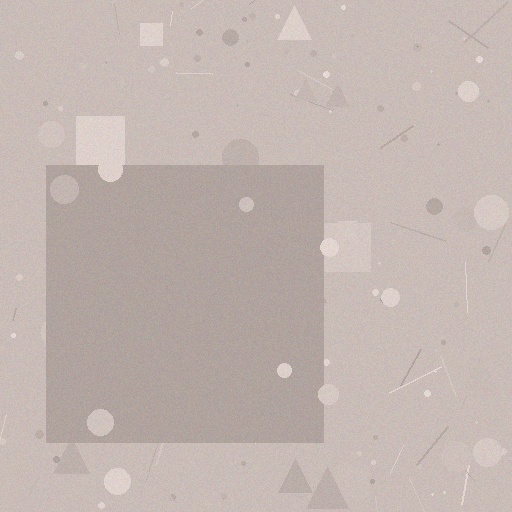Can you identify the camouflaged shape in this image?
The camouflaged shape is a square.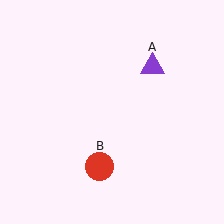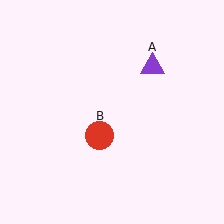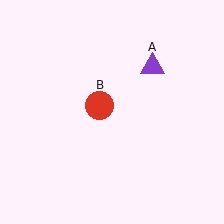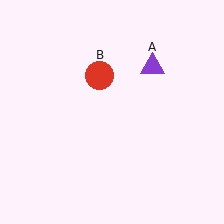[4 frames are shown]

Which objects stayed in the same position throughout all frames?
Purple triangle (object A) remained stationary.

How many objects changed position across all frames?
1 object changed position: red circle (object B).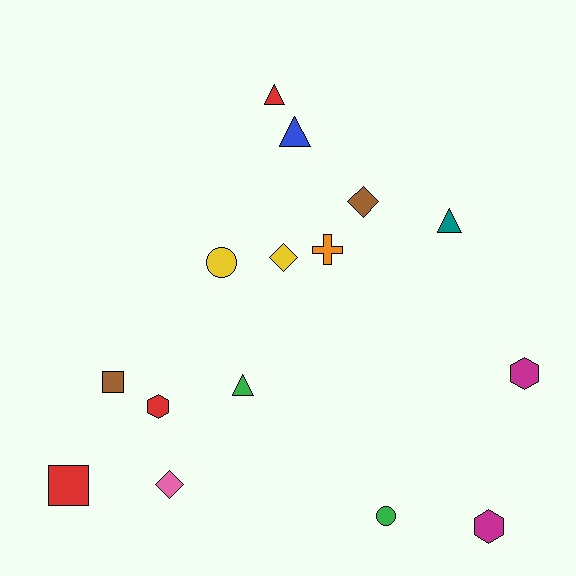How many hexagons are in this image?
There are 3 hexagons.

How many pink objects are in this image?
There is 1 pink object.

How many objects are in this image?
There are 15 objects.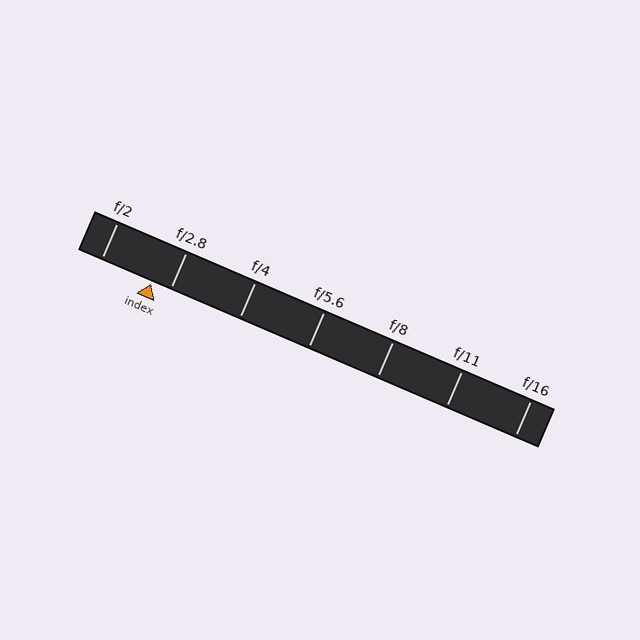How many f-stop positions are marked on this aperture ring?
There are 7 f-stop positions marked.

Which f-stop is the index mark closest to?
The index mark is closest to f/2.8.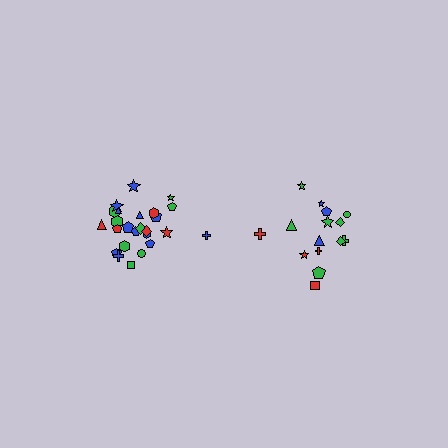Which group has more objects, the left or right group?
The left group.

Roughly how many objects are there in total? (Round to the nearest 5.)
Roughly 40 objects in total.